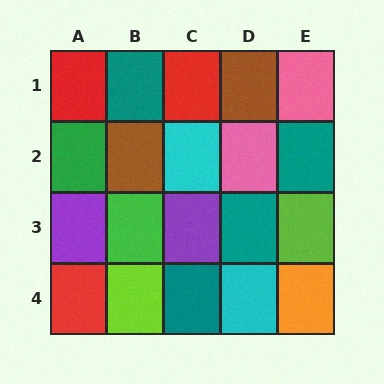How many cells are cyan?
2 cells are cyan.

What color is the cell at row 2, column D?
Pink.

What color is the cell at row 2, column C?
Cyan.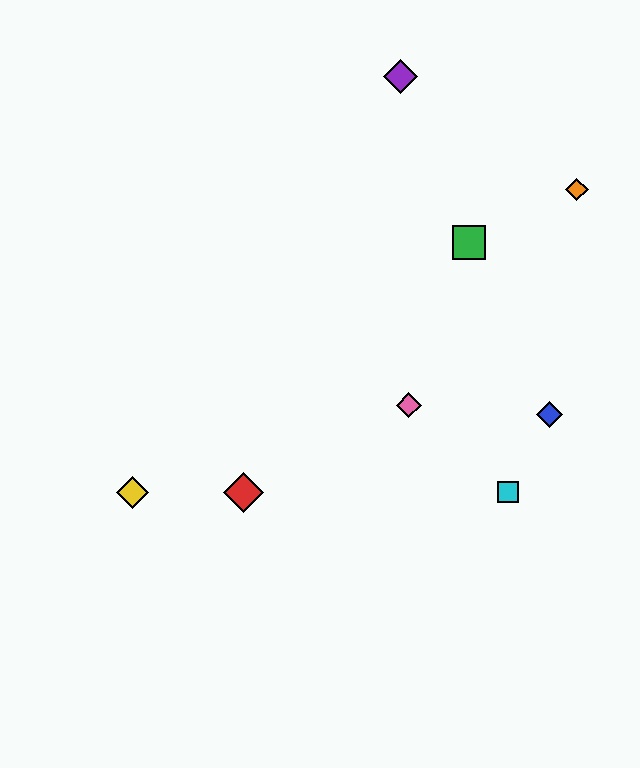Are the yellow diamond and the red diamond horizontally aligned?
Yes, both are at y≈492.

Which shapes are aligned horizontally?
The red diamond, the yellow diamond, the cyan square are aligned horizontally.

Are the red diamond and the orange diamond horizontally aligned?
No, the red diamond is at y≈492 and the orange diamond is at y≈189.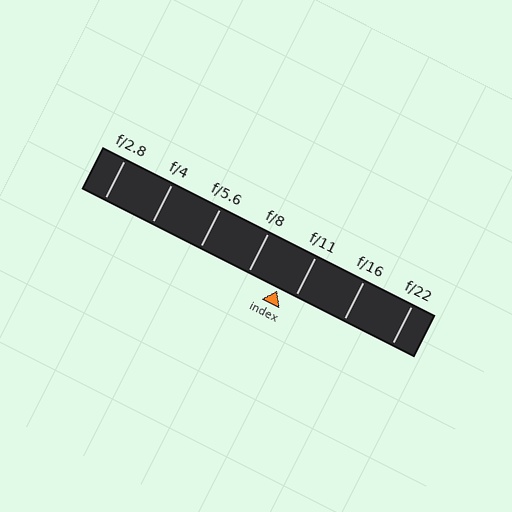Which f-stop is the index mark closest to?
The index mark is closest to f/11.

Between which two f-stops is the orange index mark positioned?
The index mark is between f/8 and f/11.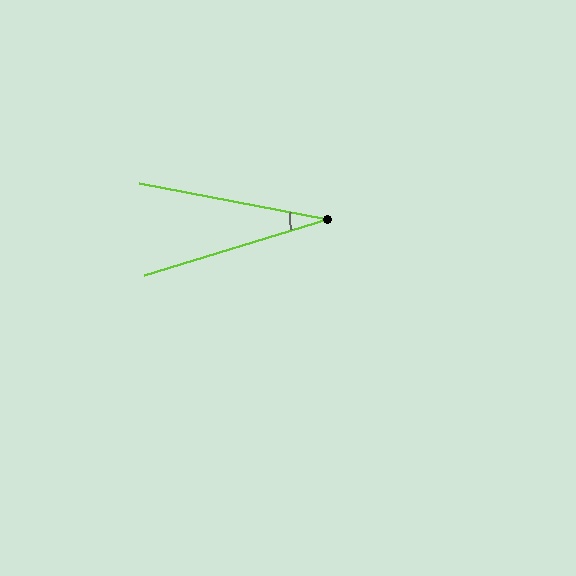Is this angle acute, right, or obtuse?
It is acute.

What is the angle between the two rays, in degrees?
Approximately 28 degrees.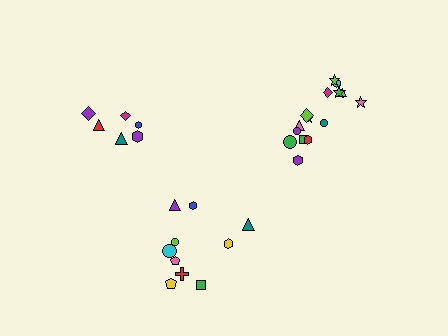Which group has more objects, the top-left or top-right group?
The top-right group.